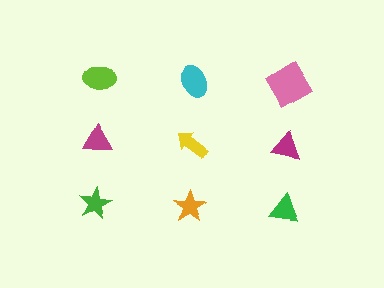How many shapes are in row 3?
3 shapes.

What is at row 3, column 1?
A green star.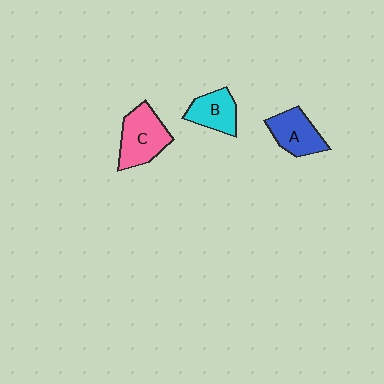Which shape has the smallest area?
Shape B (cyan).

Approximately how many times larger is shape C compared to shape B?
Approximately 1.4 times.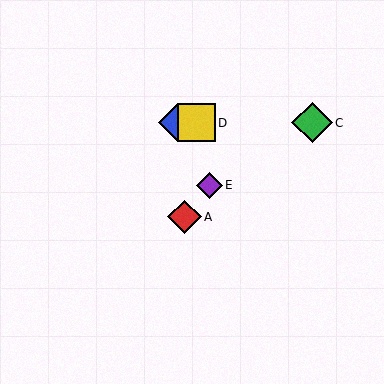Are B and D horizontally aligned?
Yes, both are at y≈123.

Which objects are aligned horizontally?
Objects B, C, D are aligned horizontally.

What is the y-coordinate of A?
Object A is at y≈217.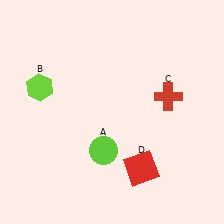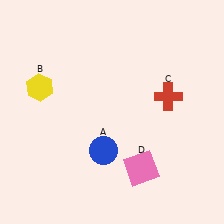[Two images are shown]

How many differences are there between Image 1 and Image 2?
There are 3 differences between the two images.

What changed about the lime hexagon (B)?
In Image 1, B is lime. In Image 2, it changed to yellow.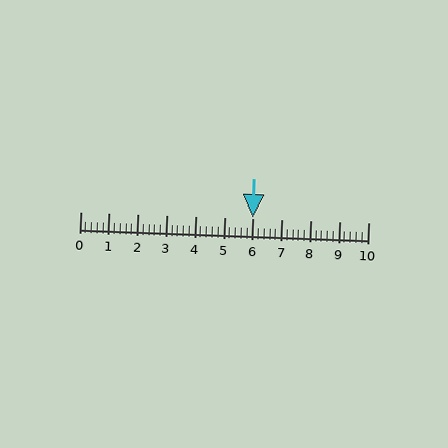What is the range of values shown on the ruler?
The ruler shows values from 0 to 10.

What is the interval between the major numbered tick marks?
The major tick marks are spaced 1 units apart.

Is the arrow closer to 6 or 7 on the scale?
The arrow is closer to 6.